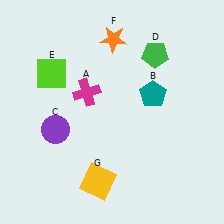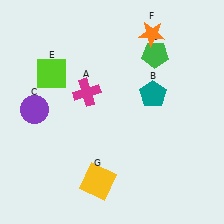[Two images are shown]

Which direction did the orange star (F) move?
The orange star (F) moved right.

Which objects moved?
The objects that moved are: the purple circle (C), the orange star (F).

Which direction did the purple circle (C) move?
The purple circle (C) moved left.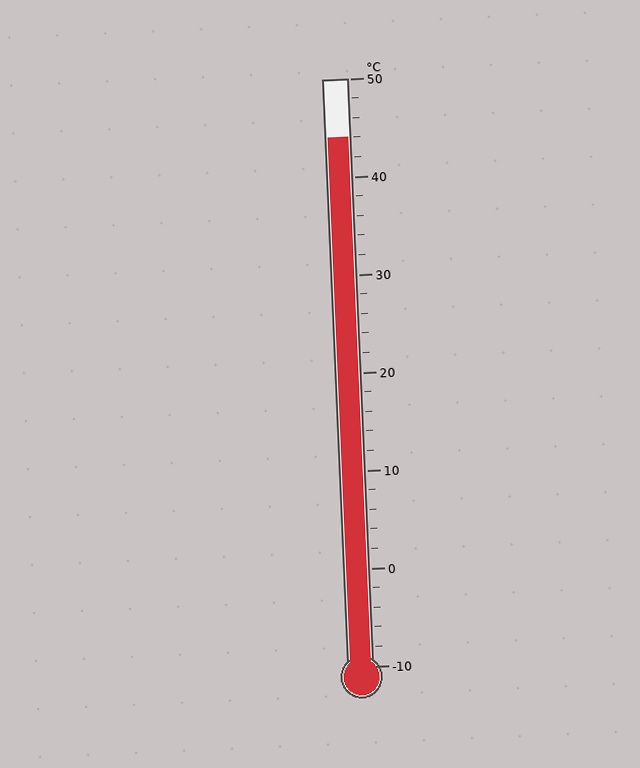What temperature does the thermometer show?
The thermometer shows approximately 44°C.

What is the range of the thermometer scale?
The thermometer scale ranges from -10°C to 50°C.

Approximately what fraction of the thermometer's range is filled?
The thermometer is filled to approximately 90% of its range.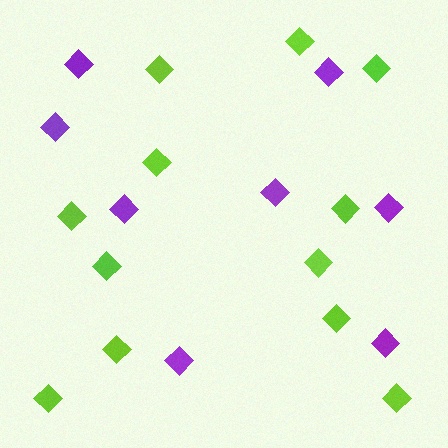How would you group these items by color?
There are 2 groups: one group of lime diamonds (12) and one group of purple diamonds (8).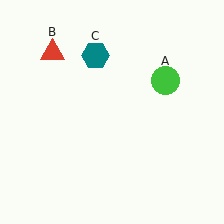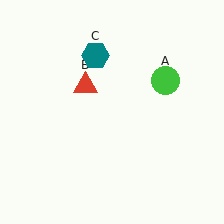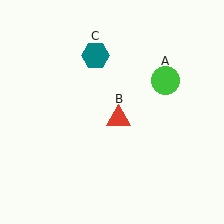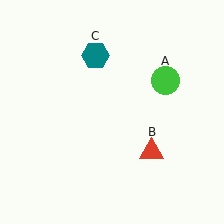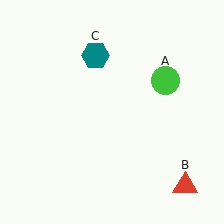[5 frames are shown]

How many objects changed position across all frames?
1 object changed position: red triangle (object B).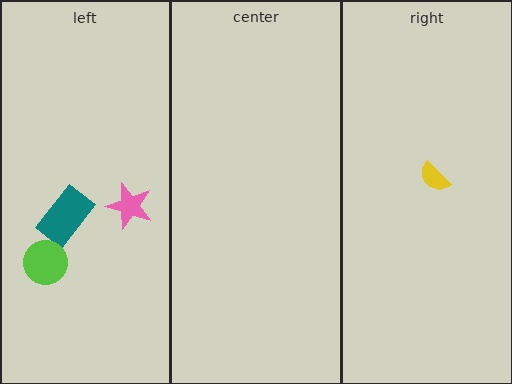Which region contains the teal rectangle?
The left region.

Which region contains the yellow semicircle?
The right region.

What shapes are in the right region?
The yellow semicircle.